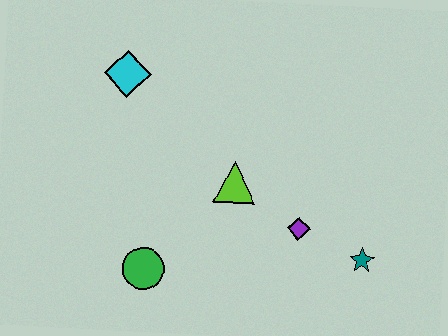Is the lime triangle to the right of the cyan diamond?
Yes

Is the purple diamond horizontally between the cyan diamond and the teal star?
Yes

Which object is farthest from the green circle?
The teal star is farthest from the green circle.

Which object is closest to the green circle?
The lime triangle is closest to the green circle.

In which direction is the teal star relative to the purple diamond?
The teal star is to the right of the purple diamond.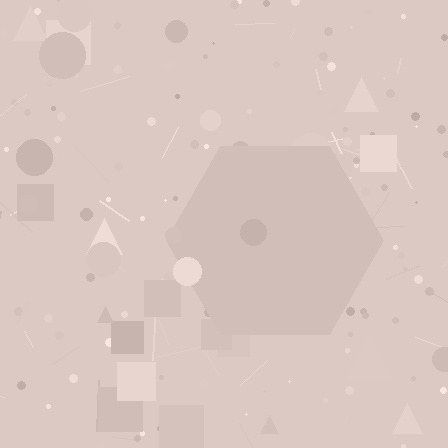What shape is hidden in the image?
A hexagon is hidden in the image.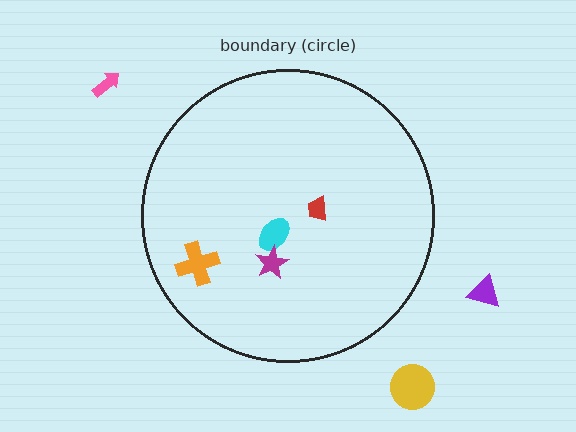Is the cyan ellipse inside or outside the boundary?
Inside.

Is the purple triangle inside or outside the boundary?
Outside.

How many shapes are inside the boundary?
4 inside, 3 outside.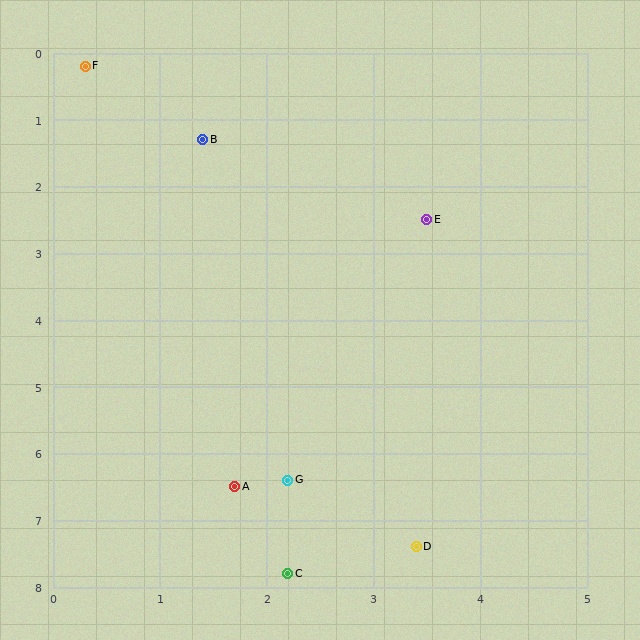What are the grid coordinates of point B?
Point B is at approximately (1.4, 1.3).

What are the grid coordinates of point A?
Point A is at approximately (1.7, 6.5).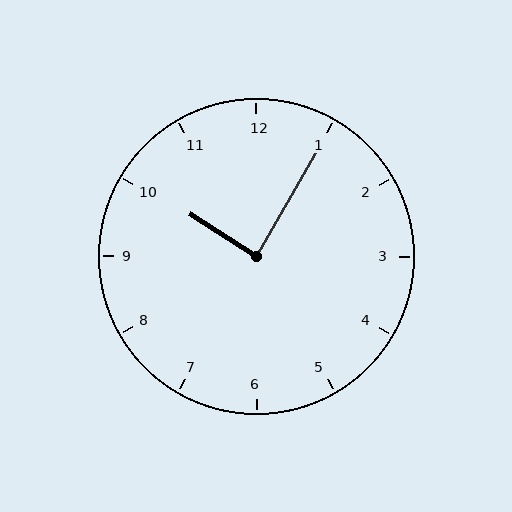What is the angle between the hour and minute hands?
Approximately 88 degrees.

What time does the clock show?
10:05.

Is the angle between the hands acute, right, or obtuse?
It is right.